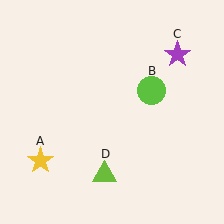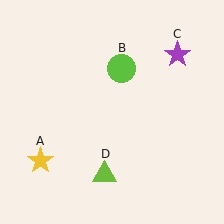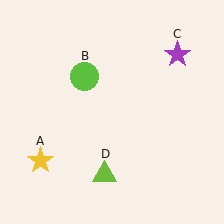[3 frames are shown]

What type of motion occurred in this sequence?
The lime circle (object B) rotated counterclockwise around the center of the scene.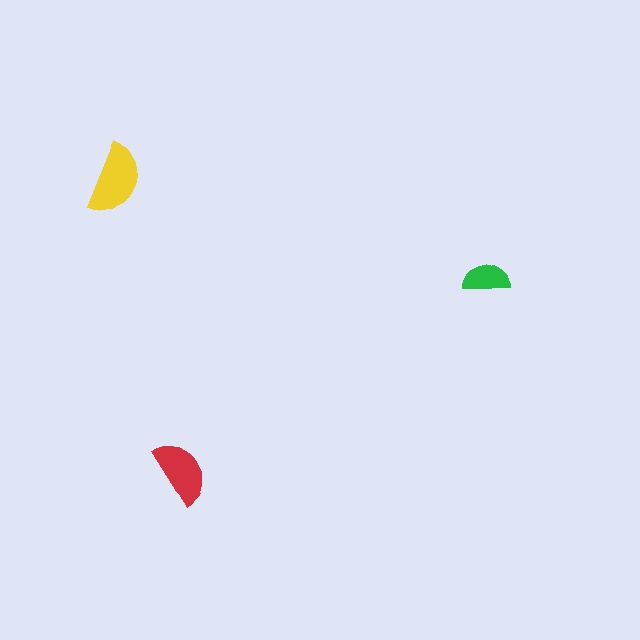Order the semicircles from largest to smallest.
the yellow one, the red one, the green one.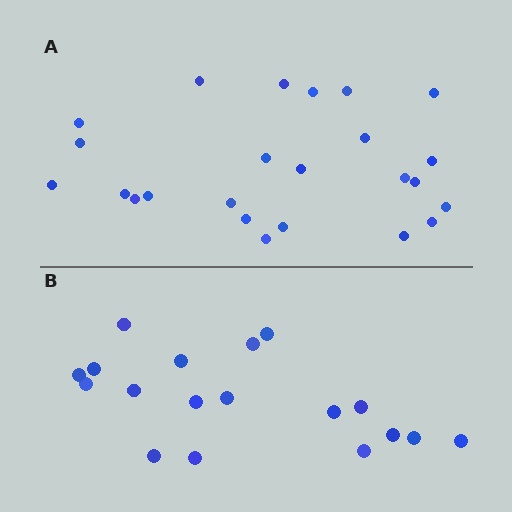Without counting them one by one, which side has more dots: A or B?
Region A (the top region) has more dots.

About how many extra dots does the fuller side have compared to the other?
Region A has about 6 more dots than region B.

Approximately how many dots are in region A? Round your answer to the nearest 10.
About 20 dots. (The exact count is 24, which rounds to 20.)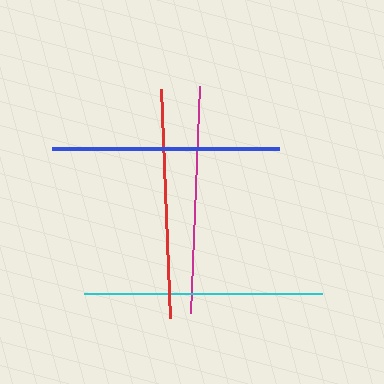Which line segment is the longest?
The cyan line is the longest at approximately 238 pixels.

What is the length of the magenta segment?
The magenta segment is approximately 228 pixels long.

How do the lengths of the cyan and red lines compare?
The cyan and red lines are approximately the same length.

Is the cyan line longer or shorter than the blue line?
The cyan line is longer than the blue line.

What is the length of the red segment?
The red segment is approximately 229 pixels long.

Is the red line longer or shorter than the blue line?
The red line is longer than the blue line.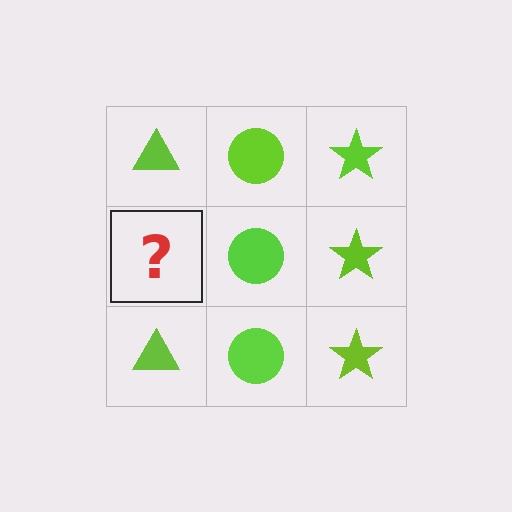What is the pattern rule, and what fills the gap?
The rule is that each column has a consistent shape. The gap should be filled with a lime triangle.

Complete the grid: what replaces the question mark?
The question mark should be replaced with a lime triangle.